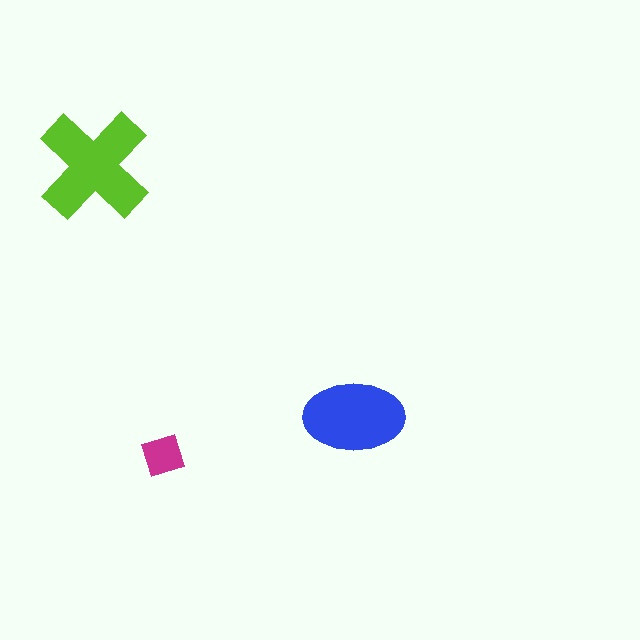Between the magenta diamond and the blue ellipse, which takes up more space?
The blue ellipse.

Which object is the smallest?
The magenta diamond.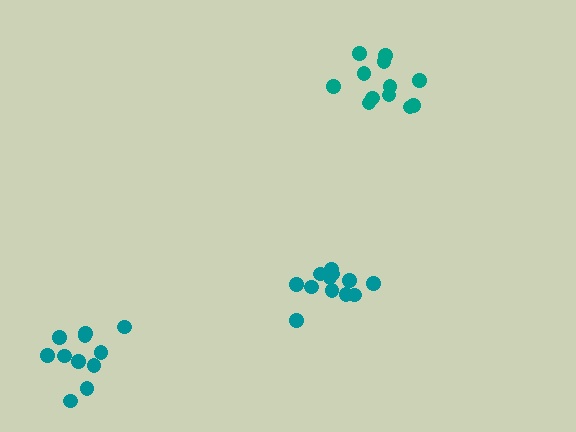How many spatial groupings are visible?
There are 3 spatial groupings.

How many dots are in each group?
Group 1: 12 dots, Group 2: 12 dots, Group 3: 11 dots (35 total).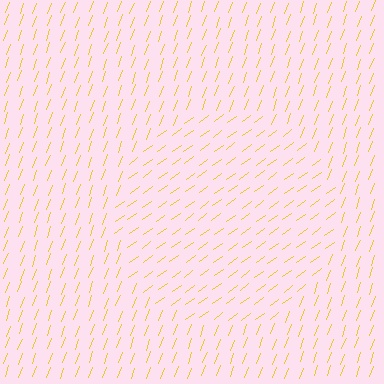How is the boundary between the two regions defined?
The boundary is defined purely by a change in line orientation (approximately 33 degrees difference). All lines are the same color and thickness.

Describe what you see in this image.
The image is filled with small yellow line segments. A circle region in the image has lines oriented differently from the surrounding lines, creating a visible texture boundary.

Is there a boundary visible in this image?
Yes, there is a texture boundary formed by a change in line orientation.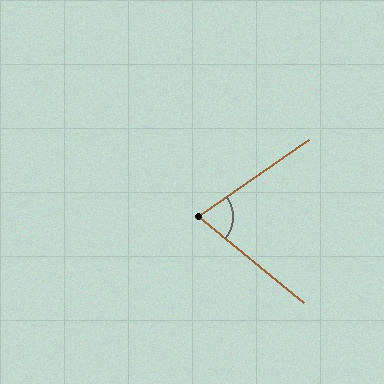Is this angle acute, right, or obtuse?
It is acute.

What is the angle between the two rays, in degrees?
Approximately 74 degrees.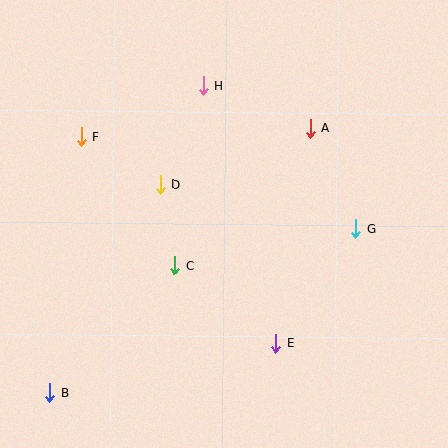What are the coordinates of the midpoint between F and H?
The midpoint between F and H is at (142, 111).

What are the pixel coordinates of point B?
Point B is at (50, 393).